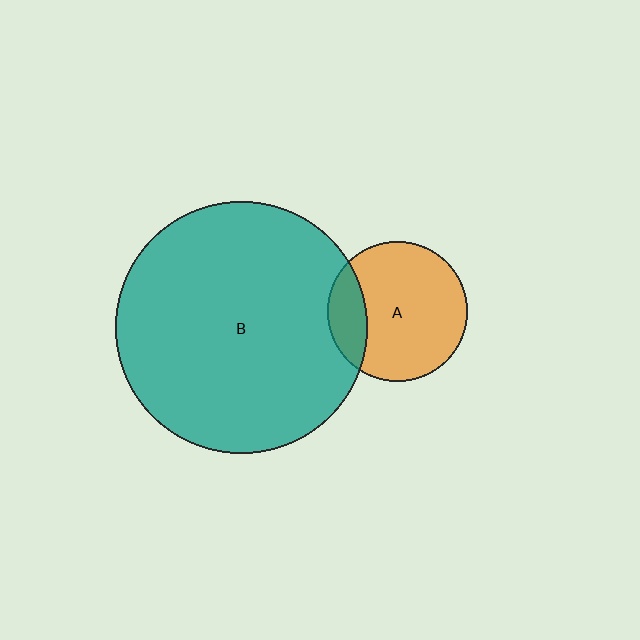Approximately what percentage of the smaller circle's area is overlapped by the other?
Approximately 20%.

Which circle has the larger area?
Circle B (teal).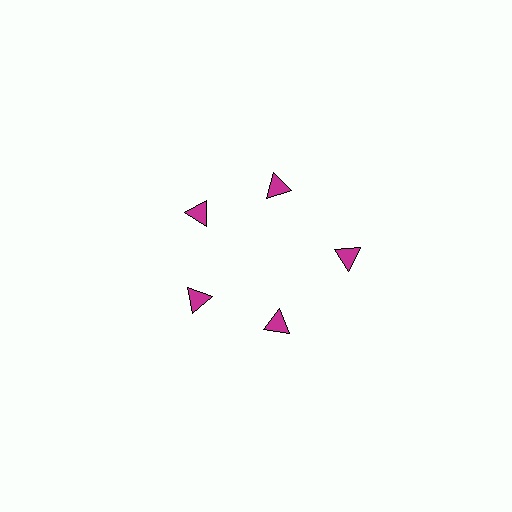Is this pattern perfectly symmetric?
No. The 5 magenta triangles are arranged in a ring, but one element near the 3 o'clock position is pushed outward from the center, breaking the 5-fold rotational symmetry.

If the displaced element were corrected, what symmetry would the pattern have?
It would have 5-fold rotational symmetry — the pattern would map onto itself every 72 degrees.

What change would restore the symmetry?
The symmetry would be restored by moving it inward, back onto the ring so that all 5 triangles sit at equal angles and equal distance from the center.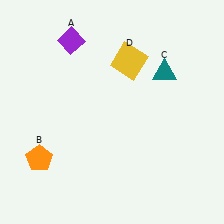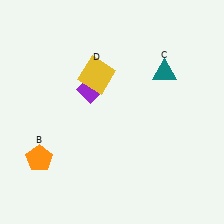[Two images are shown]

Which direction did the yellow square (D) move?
The yellow square (D) moved left.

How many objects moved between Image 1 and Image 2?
2 objects moved between the two images.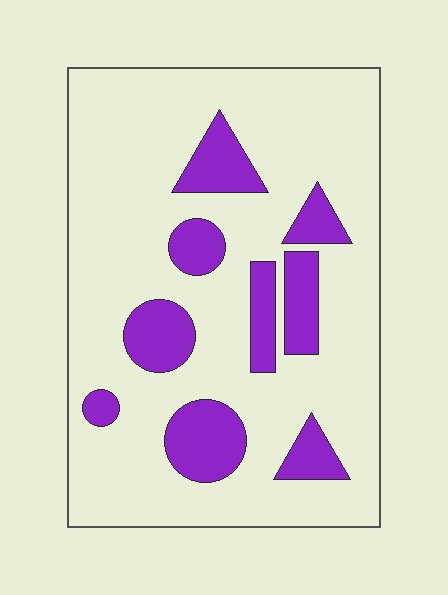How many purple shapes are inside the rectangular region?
9.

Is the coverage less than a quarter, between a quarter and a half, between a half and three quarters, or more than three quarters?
Less than a quarter.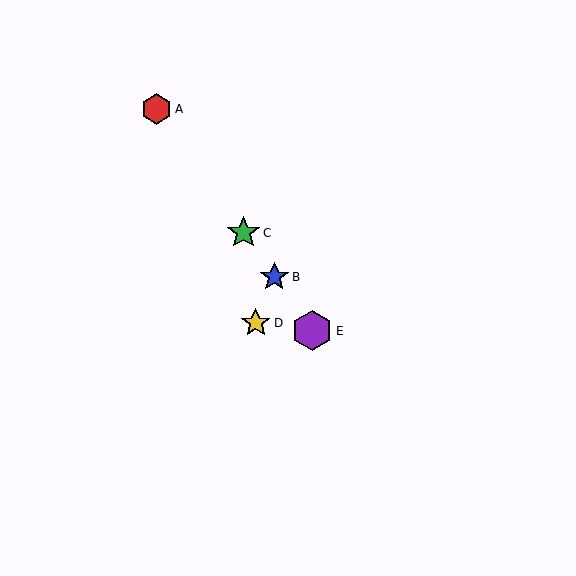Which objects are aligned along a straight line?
Objects A, B, C, E are aligned along a straight line.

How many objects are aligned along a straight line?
4 objects (A, B, C, E) are aligned along a straight line.